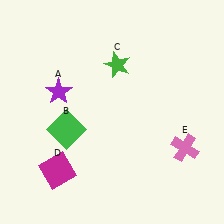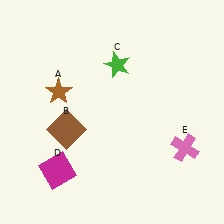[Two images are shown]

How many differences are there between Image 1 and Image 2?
There are 2 differences between the two images.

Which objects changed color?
A changed from purple to brown. B changed from green to brown.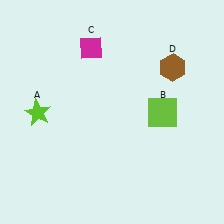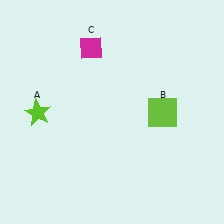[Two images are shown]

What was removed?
The brown hexagon (D) was removed in Image 2.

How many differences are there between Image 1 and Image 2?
There is 1 difference between the two images.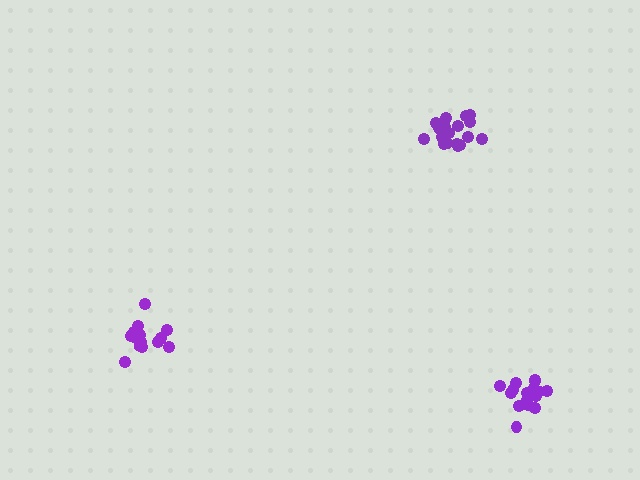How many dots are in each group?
Group 1: 19 dots, Group 2: 15 dots, Group 3: 17 dots (51 total).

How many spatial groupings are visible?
There are 3 spatial groupings.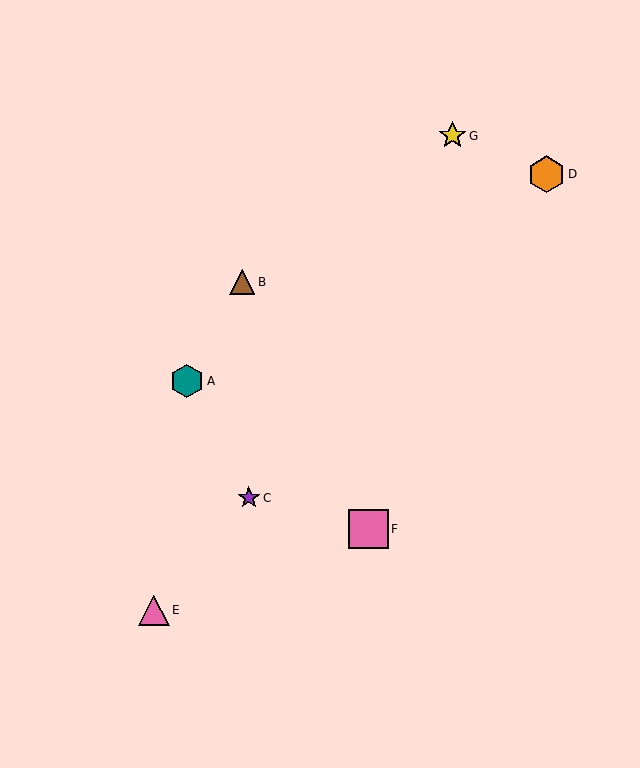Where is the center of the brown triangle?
The center of the brown triangle is at (242, 282).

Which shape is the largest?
The pink square (labeled F) is the largest.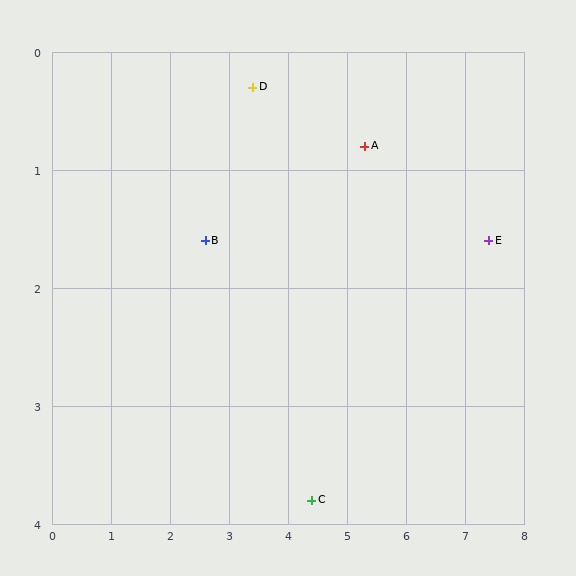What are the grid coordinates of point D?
Point D is at approximately (3.4, 0.3).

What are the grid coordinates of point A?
Point A is at approximately (5.3, 0.8).